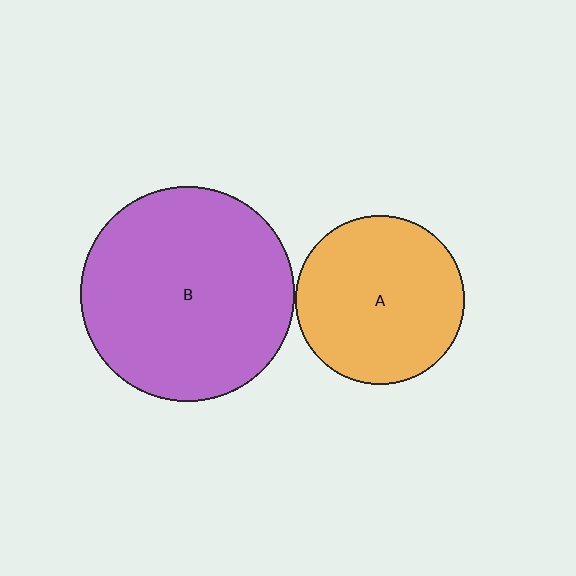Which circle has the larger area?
Circle B (purple).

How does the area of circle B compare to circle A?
Approximately 1.6 times.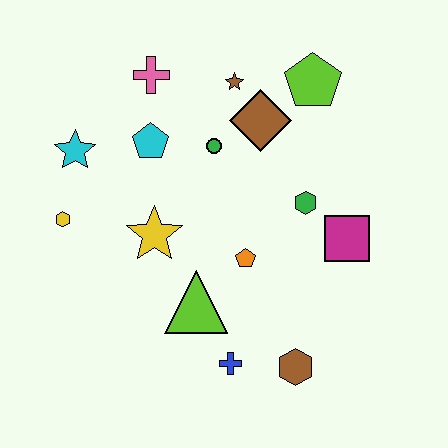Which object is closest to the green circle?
The brown diamond is closest to the green circle.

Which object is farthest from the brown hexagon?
The pink cross is farthest from the brown hexagon.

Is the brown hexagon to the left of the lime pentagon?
Yes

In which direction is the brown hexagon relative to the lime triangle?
The brown hexagon is to the right of the lime triangle.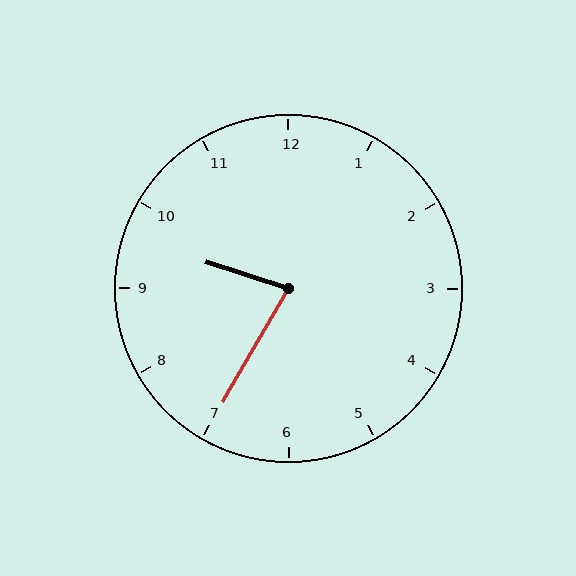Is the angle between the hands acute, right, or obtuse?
It is acute.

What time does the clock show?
9:35.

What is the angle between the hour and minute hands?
Approximately 78 degrees.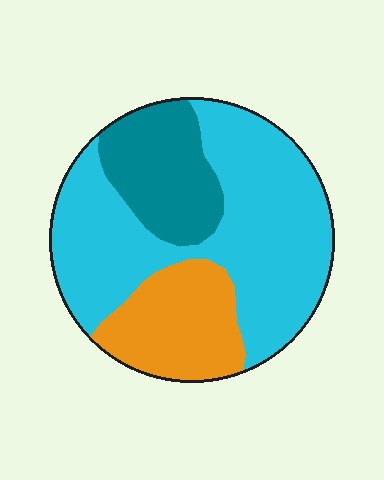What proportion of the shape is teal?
Teal covers around 20% of the shape.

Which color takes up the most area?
Cyan, at roughly 60%.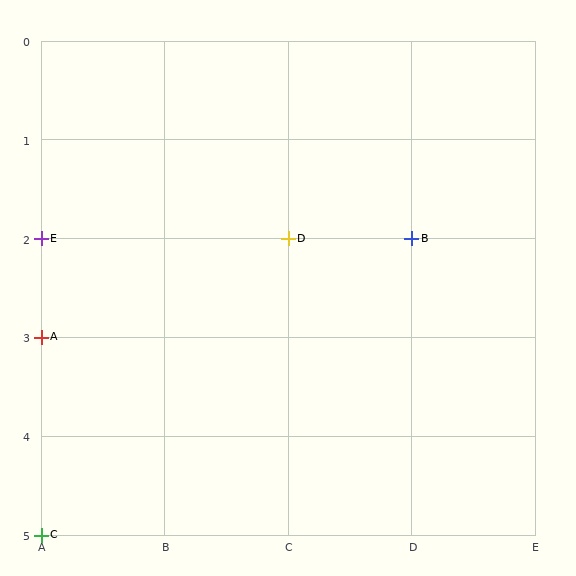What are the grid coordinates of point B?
Point B is at grid coordinates (D, 2).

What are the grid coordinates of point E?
Point E is at grid coordinates (A, 2).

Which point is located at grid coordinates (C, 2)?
Point D is at (C, 2).